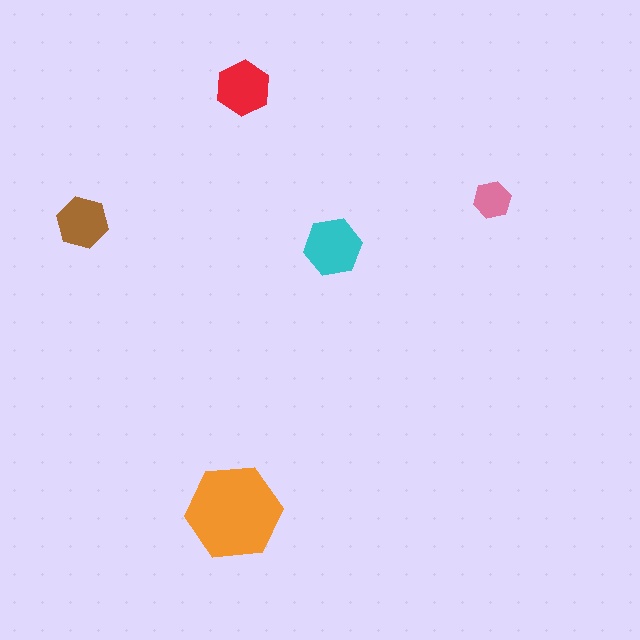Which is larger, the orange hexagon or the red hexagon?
The orange one.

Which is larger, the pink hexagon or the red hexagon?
The red one.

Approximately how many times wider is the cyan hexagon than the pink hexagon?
About 1.5 times wider.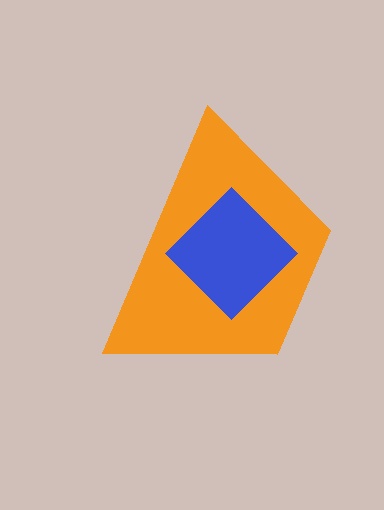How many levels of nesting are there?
2.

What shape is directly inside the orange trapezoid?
The blue diamond.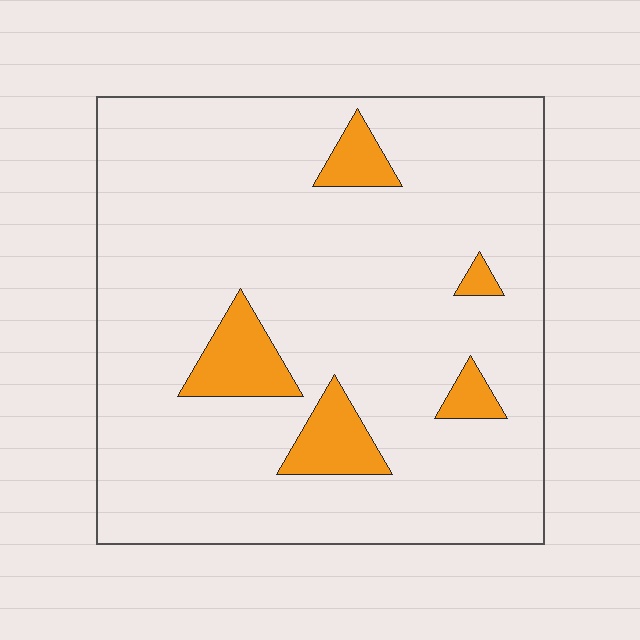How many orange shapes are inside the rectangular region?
5.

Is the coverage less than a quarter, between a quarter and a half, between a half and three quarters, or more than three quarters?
Less than a quarter.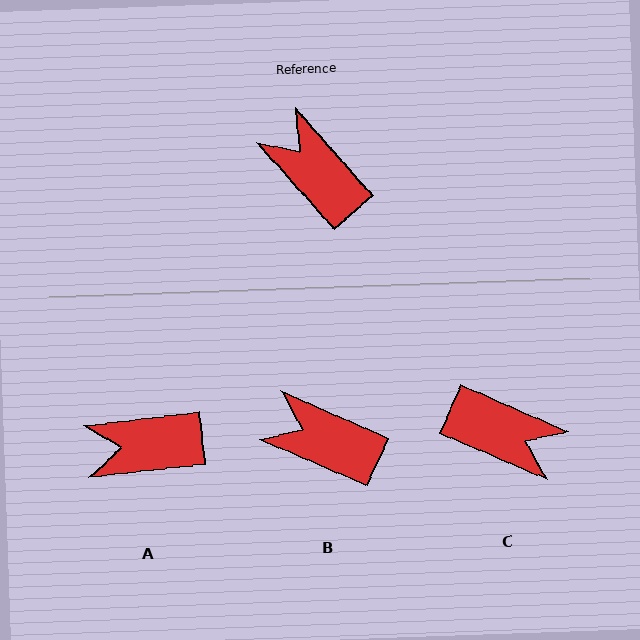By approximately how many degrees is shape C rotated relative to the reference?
Approximately 155 degrees clockwise.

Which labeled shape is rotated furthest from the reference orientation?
C, about 155 degrees away.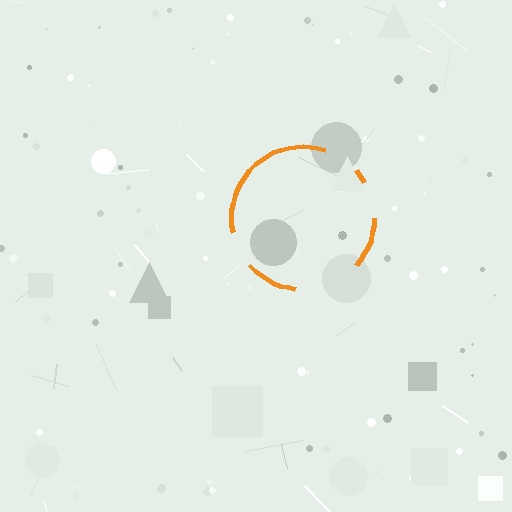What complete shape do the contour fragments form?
The contour fragments form a circle.